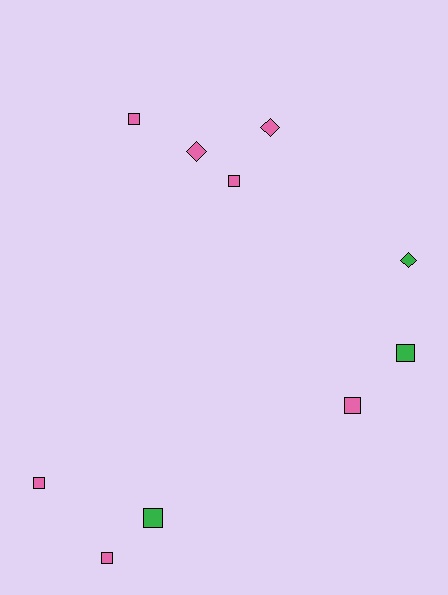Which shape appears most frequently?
Square, with 7 objects.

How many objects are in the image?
There are 10 objects.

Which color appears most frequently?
Pink, with 7 objects.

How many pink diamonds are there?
There are 2 pink diamonds.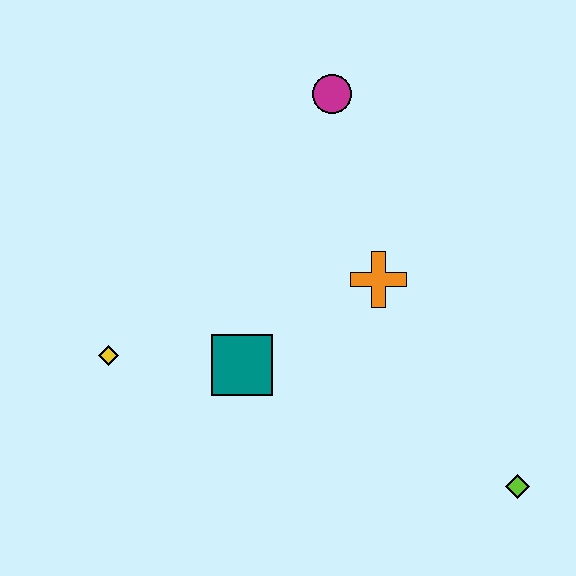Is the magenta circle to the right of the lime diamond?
No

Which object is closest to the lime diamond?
The orange cross is closest to the lime diamond.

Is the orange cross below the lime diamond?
No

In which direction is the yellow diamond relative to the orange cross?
The yellow diamond is to the left of the orange cross.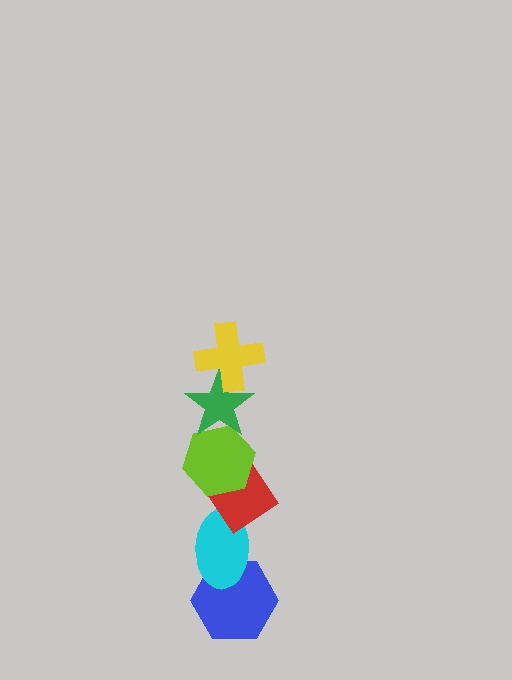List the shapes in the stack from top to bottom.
From top to bottom: the yellow cross, the green star, the lime hexagon, the red diamond, the cyan ellipse, the blue hexagon.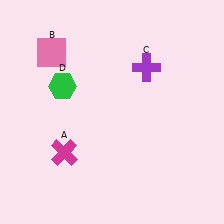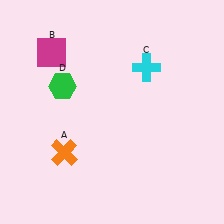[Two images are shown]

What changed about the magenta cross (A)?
In Image 1, A is magenta. In Image 2, it changed to orange.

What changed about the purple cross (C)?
In Image 1, C is purple. In Image 2, it changed to cyan.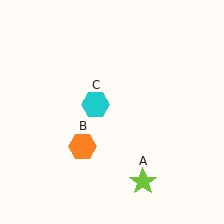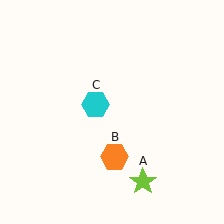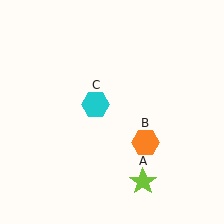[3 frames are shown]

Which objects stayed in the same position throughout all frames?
Lime star (object A) and cyan hexagon (object C) remained stationary.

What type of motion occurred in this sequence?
The orange hexagon (object B) rotated counterclockwise around the center of the scene.